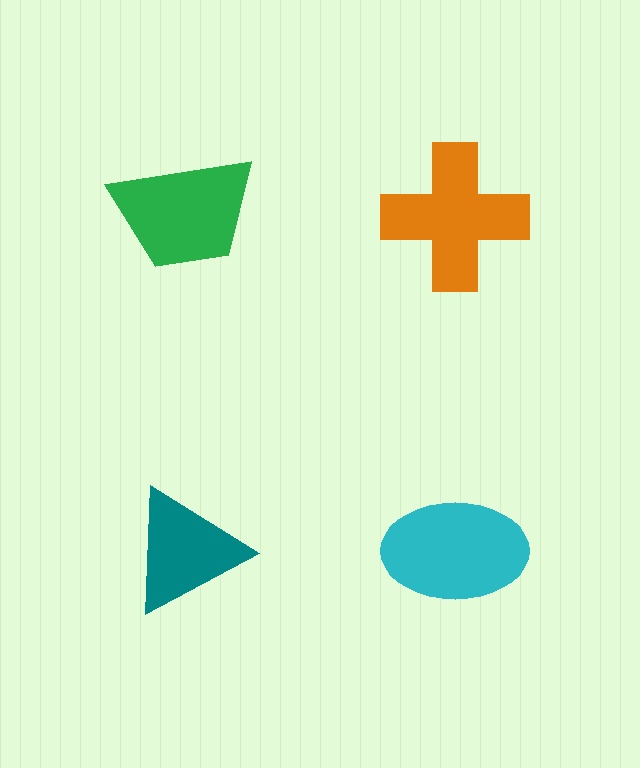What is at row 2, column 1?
A teal triangle.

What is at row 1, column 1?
A green trapezoid.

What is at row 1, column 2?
An orange cross.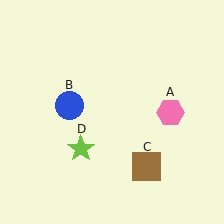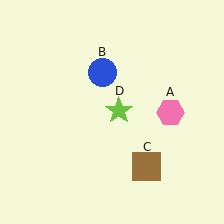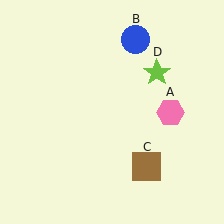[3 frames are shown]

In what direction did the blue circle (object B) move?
The blue circle (object B) moved up and to the right.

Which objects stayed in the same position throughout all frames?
Pink hexagon (object A) and brown square (object C) remained stationary.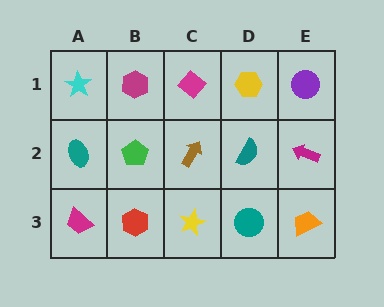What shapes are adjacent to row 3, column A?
A teal ellipse (row 2, column A), a red hexagon (row 3, column B).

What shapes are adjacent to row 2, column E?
A purple circle (row 1, column E), an orange trapezoid (row 3, column E), a teal semicircle (row 2, column D).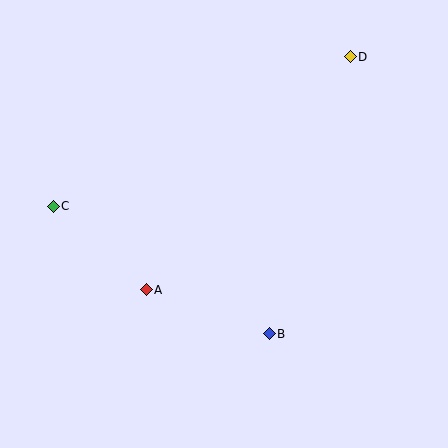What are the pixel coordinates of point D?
Point D is at (350, 57).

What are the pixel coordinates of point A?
Point A is at (146, 290).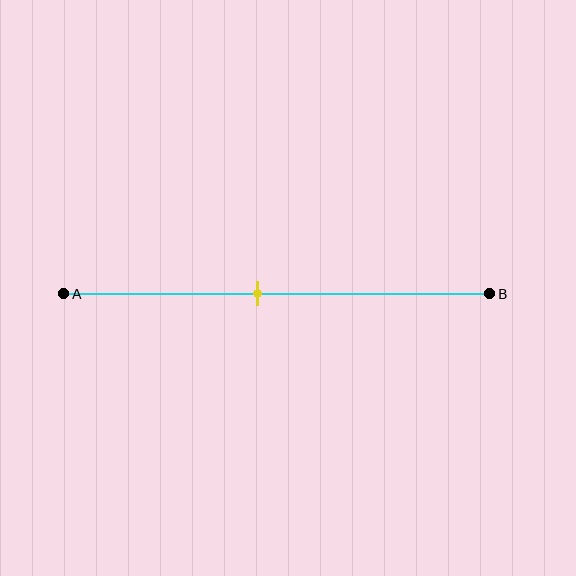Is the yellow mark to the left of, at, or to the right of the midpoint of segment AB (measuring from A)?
The yellow mark is to the left of the midpoint of segment AB.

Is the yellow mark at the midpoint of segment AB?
No, the mark is at about 45% from A, not at the 50% midpoint.